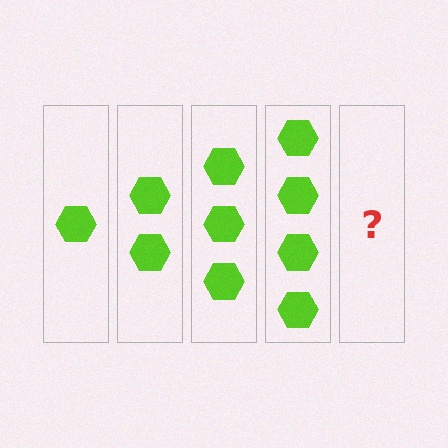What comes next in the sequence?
The next element should be 5 hexagons.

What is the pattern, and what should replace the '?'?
The pattern is that each step adds one more hexagon. The '?' should be 5 hexagons.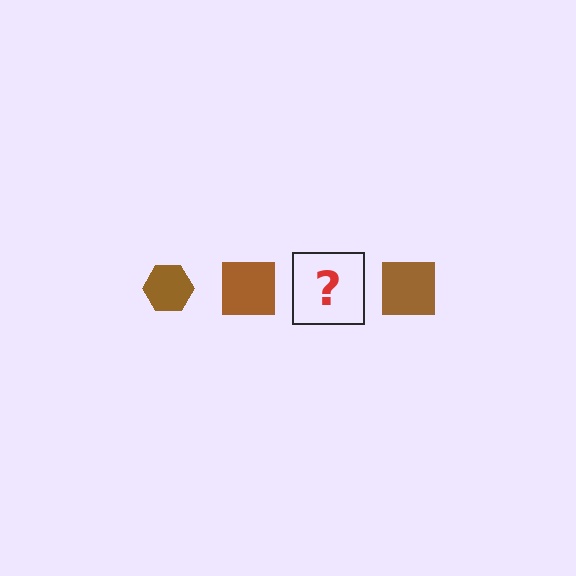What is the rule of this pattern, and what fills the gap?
The rule is that the pattern cycles through hexagon, square shapes in brown. The gap should be filled with a brown hexagon.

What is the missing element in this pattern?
The missing element is a brown hexagon.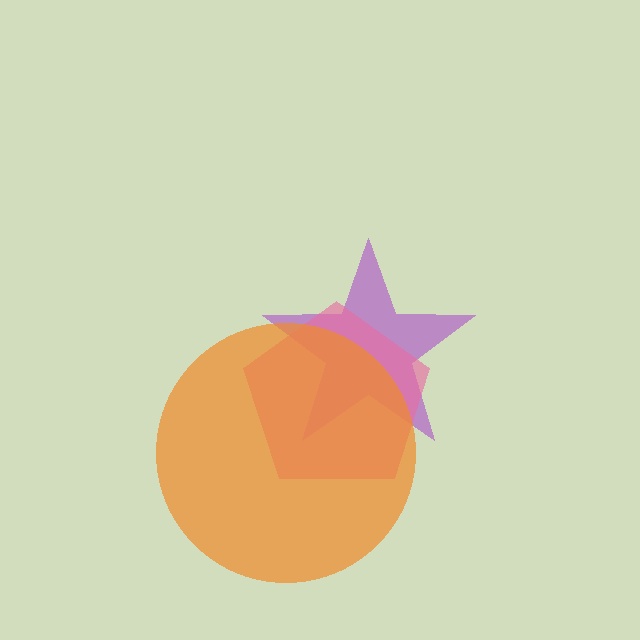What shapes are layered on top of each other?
The layered shapes are: a purple star, a pink pentagon, an orange circle.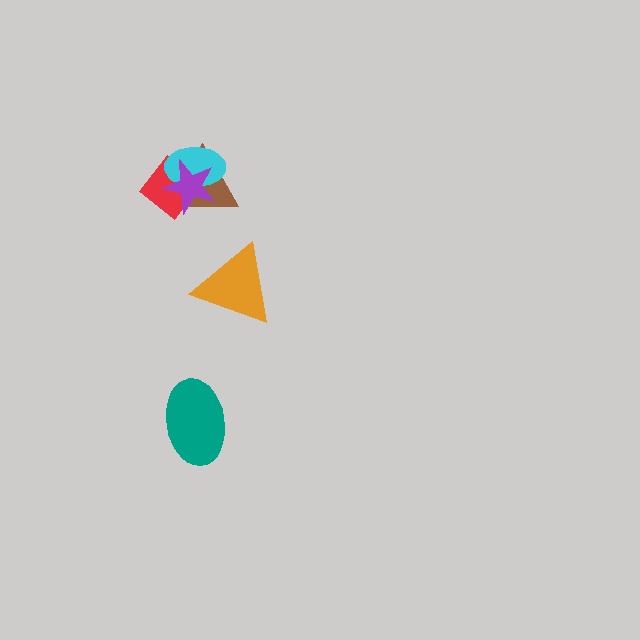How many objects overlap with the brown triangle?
3 objects overlap with the brown triangle.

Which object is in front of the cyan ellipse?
The purple star is in front of the cyan ellipse.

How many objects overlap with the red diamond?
3 objects overlap with the red diamond.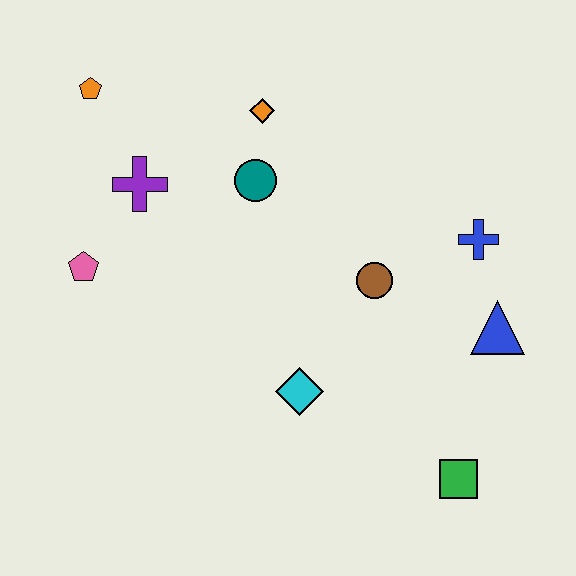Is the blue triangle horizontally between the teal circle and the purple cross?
No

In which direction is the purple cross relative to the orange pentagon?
The purple cross is below the orange pentagon.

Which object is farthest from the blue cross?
The orange pentagon is farthest from the blue cross.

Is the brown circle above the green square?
Yes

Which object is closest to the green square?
The blue triangle is closest to the green square.